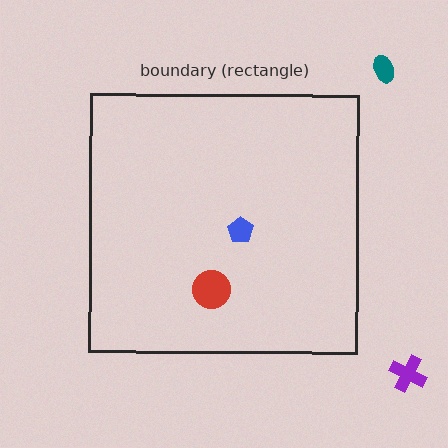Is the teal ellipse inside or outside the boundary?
Outside.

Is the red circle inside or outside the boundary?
Inside.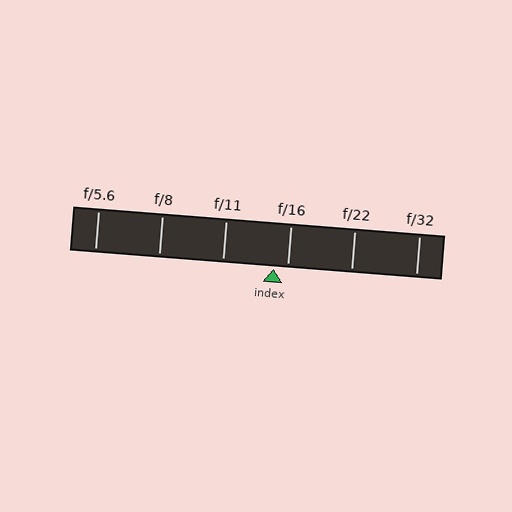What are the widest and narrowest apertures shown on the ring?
The widest aperture shown is f/5.6 and the narrowest is f/32.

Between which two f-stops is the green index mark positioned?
The index mark is between f/11 and f/16.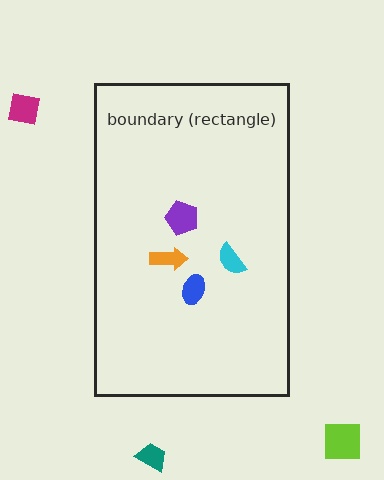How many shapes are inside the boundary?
4 inside, 3 outside.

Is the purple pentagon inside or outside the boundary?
Inside.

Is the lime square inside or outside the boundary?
Outside.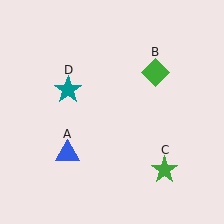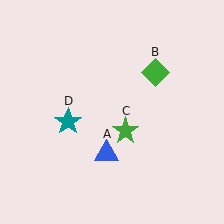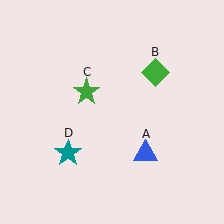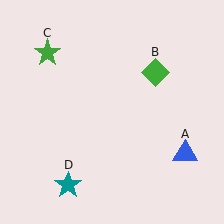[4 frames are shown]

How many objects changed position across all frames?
3 objects changed position: blue triangle (object A), green star (object C), teal star (object D).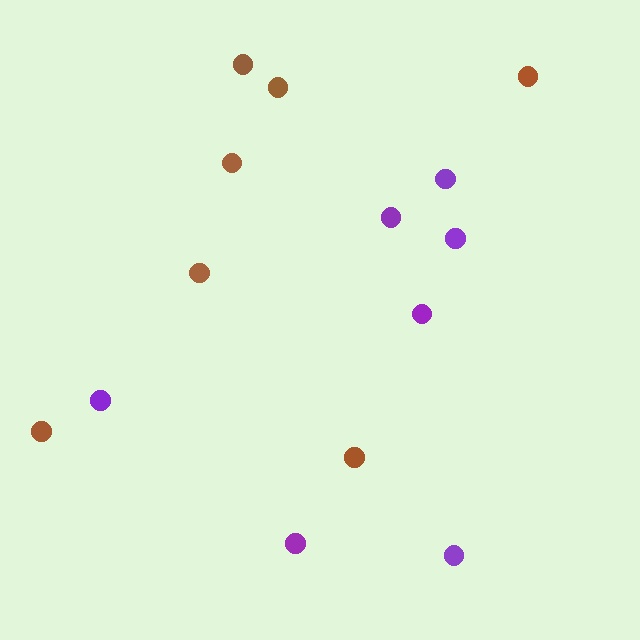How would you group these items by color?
There are 2 groups: one group of purple circles (7) and one group of brown circles (7).